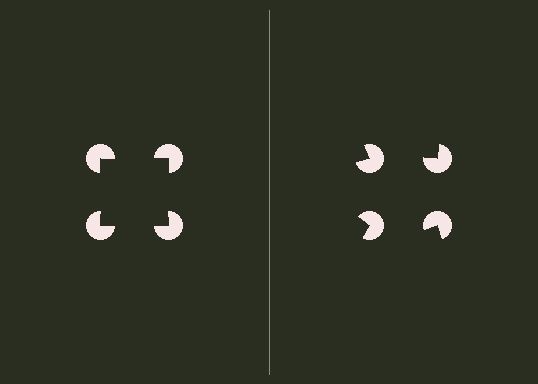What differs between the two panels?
The pac-man discs are positioned identically on both sides; only the wedge orientations differ. On the left they align to a square; on the right they are misaligned.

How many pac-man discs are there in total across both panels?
8 — 4 on each side.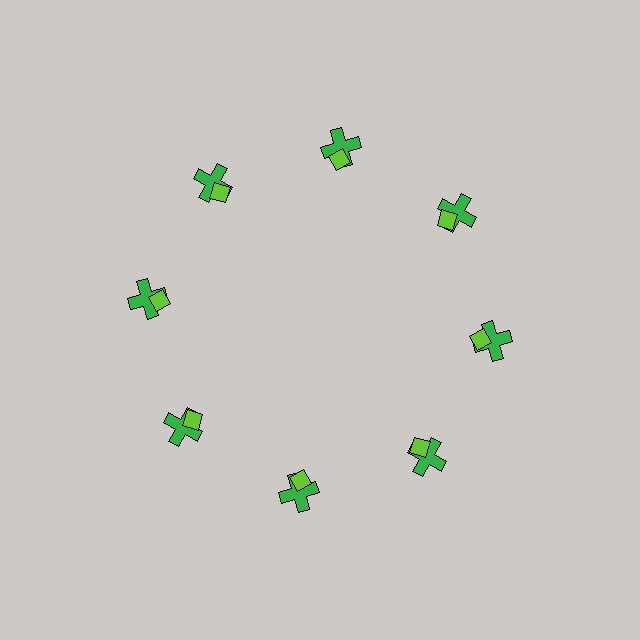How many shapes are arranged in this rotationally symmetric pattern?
There are 16 shapes, arranged in 8 groups of 2.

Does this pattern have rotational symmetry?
Yes, this pattern has 8-fold rotational symmetry. It looks the same after rotating 45 degrees around the center.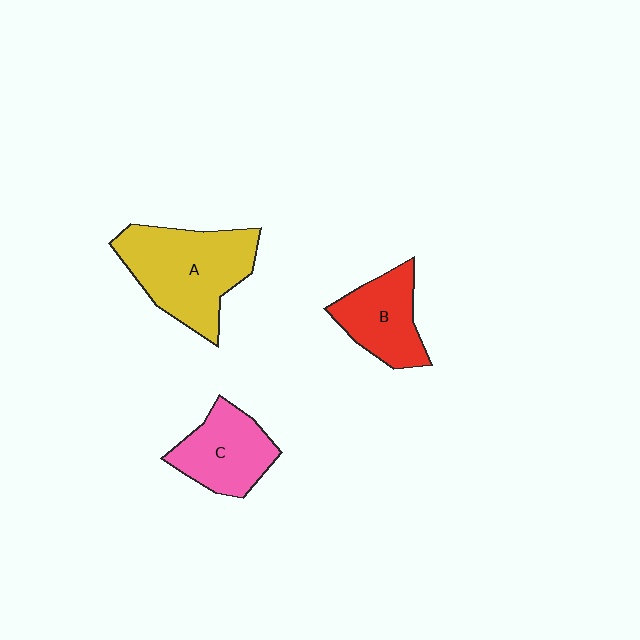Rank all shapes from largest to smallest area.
From largest to smallest: A (yellow), C (pink), B (red).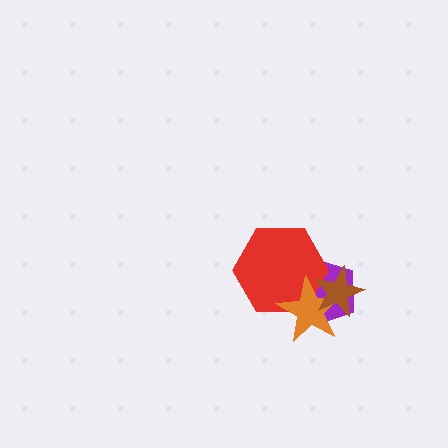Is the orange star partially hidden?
Yes, it is partially covered by another shape.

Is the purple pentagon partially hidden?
Yes, it is partially covered by another shape.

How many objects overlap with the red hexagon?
3 objects overlap with the red hexagon.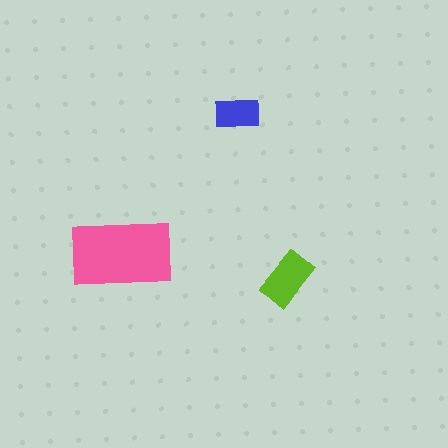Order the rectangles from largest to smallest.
the pink one, the lime one, the blue one.